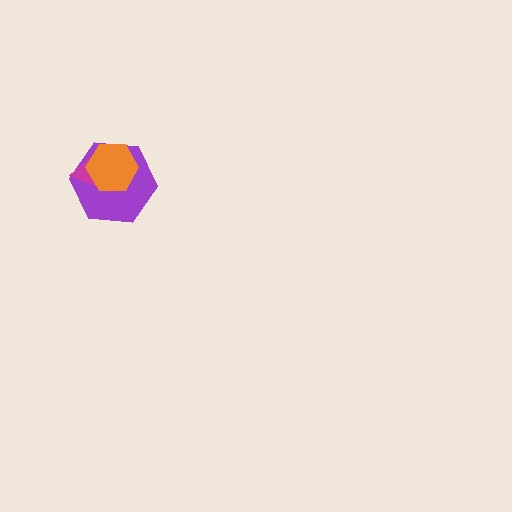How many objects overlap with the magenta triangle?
2 objects overlap with the magenta triangle.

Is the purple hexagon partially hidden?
Yes, it is partially covered by another shape.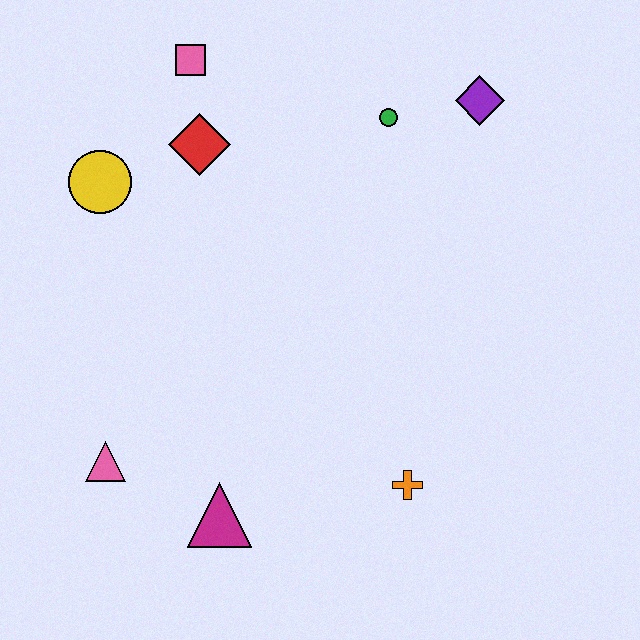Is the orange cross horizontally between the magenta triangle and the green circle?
No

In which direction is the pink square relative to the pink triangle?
The pink square is above the pink triangle.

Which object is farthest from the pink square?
The orange cross is farthest from the pink square.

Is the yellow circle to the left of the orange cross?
Yes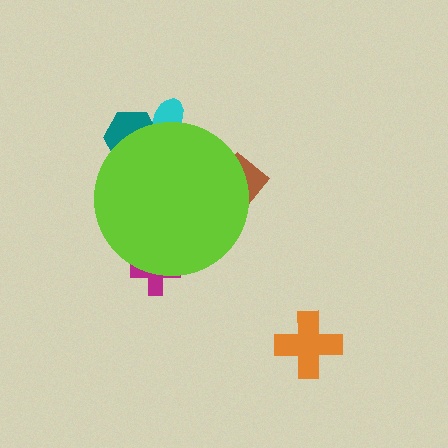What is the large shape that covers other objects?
A lime circle.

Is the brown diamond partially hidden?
Yes, the brown diamond is partially hidden behind the lime circle.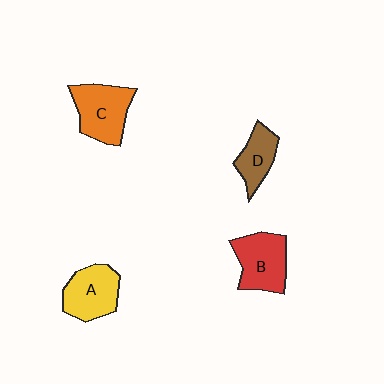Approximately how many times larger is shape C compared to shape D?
Approximately 1.5 times.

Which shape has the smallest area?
Shape D (brown).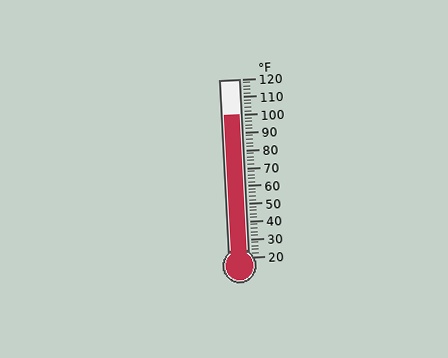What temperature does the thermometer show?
The thermometer shows approximately 100°F.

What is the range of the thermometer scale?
The thermometer scale ranges from 20°F to 120°F.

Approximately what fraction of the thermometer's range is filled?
The thermometer is filled to approximately 80% of its range.